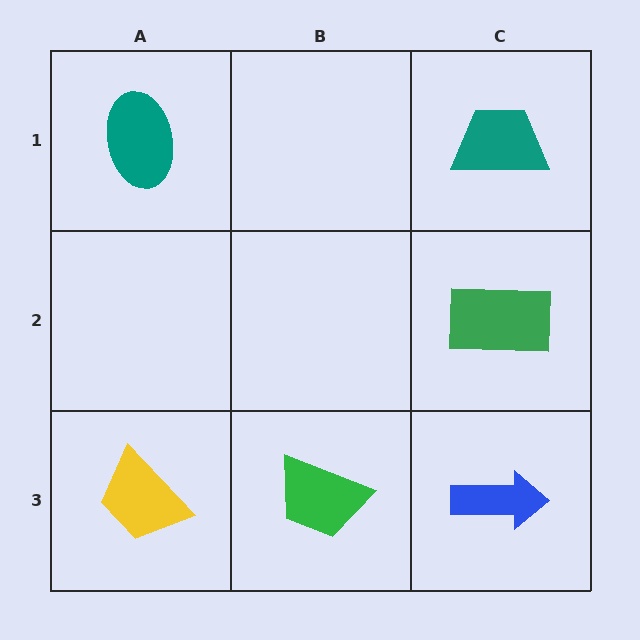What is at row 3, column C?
A blue arrow.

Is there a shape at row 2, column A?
No, that cell is empty.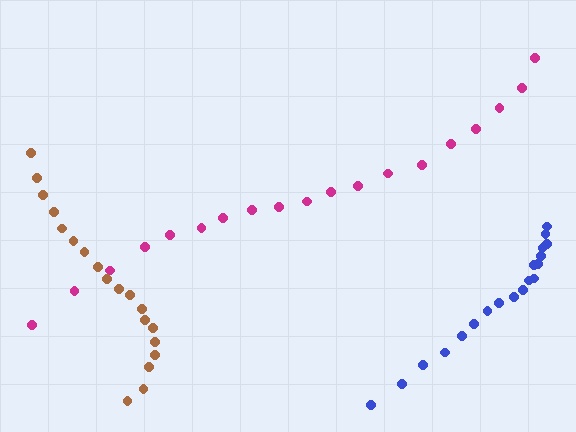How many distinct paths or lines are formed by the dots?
There are 3 distinct paths.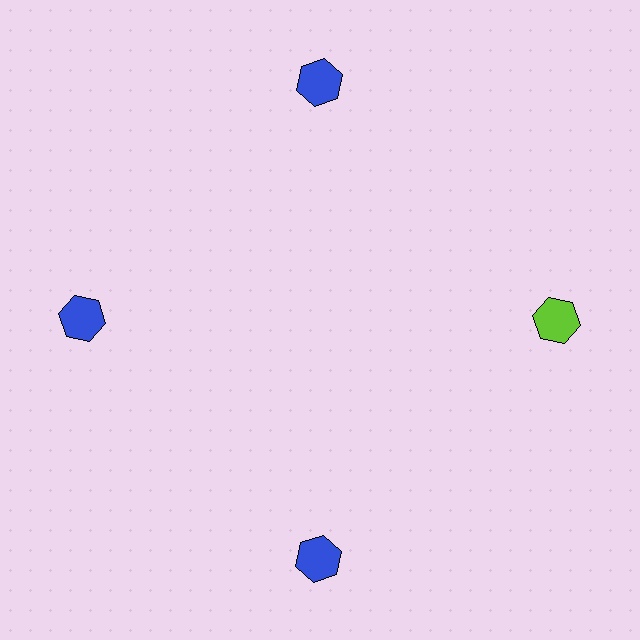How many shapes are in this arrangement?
There are 4 shapes arranged in a ring pattern.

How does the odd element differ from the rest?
It has a different color: lime instead of blue.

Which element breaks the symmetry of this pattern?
The lime hexagon at roughly the 3 o'clock position breaks the symmetry. All other shapes are blue hexagons.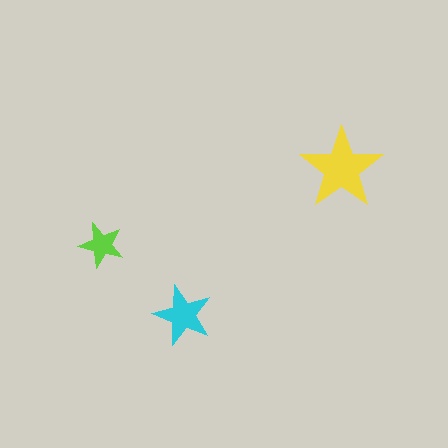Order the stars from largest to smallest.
the yellow one, the cyan one, the lime one.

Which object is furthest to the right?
The yellow star is rightmost.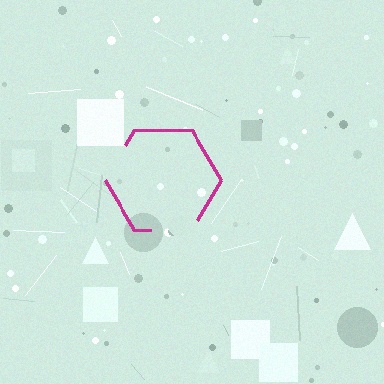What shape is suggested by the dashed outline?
The dashed outline suggests a hexagon.